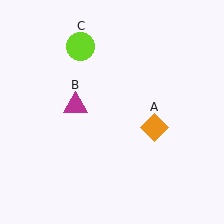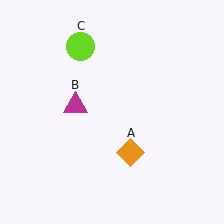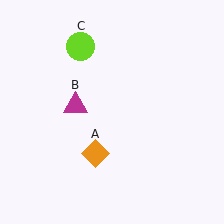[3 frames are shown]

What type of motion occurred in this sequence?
The orange diamond (object A) rotated clockwise around the center of the scene.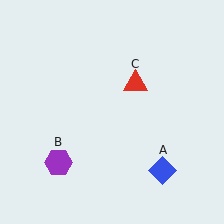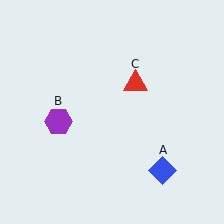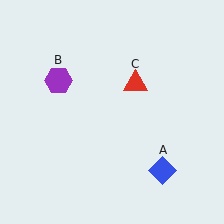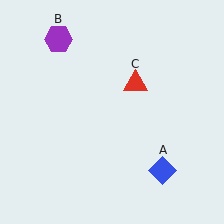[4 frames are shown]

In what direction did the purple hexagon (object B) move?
The purple hexagon (object B) moved up.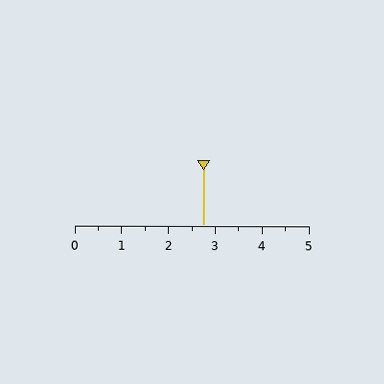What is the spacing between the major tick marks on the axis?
The major ticks are spaced 1 apart.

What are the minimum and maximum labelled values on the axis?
The axis runs from 0 to 5.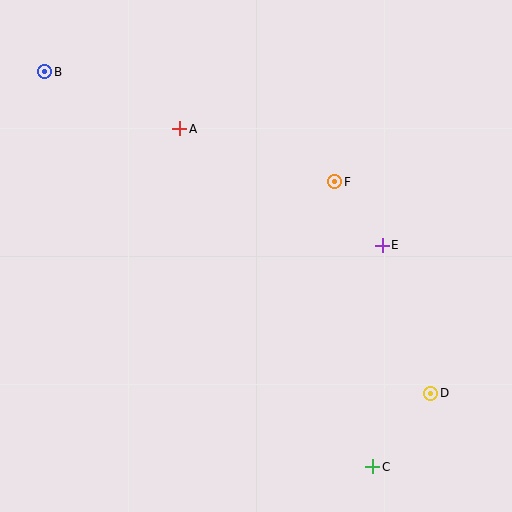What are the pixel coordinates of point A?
Point A is at (180, 129).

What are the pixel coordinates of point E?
Point E is at (382, 245).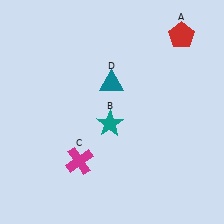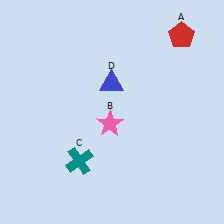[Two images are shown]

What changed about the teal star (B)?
In Image 1, B is teal. In Image 2, it changed to pink.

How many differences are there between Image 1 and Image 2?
There are 3 differences between the two images.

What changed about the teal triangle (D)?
In Image 1, D is teal. In Image 2, it changed to blue.